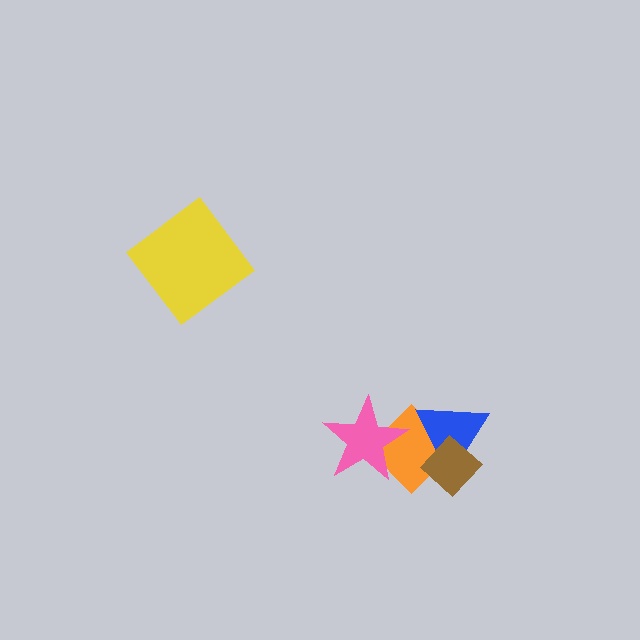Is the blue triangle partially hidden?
Yes, it is partially covered by another shape.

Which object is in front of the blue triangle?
The brown diamond is in front of the blue triangle.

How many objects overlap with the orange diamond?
3 objects overlap with the orange diamond.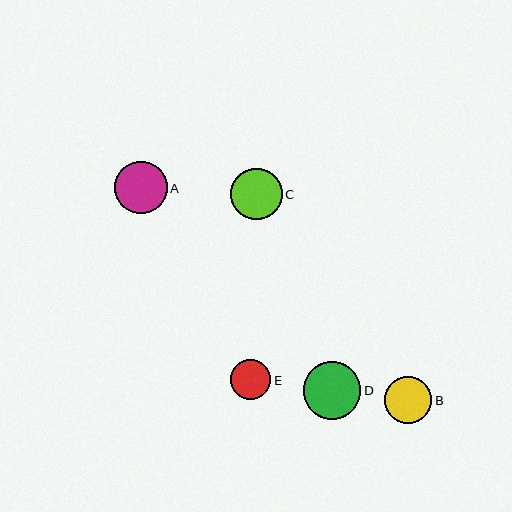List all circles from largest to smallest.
From largest to smallest: D, A, C, B, E.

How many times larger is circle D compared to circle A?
Circle D is approximately 1.1 times the size of circle A.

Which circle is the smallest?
Circle E is the smallest with a size of approximately 40 pixels.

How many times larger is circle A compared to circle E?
Circle A is approximately 1.3 times the size of circle E.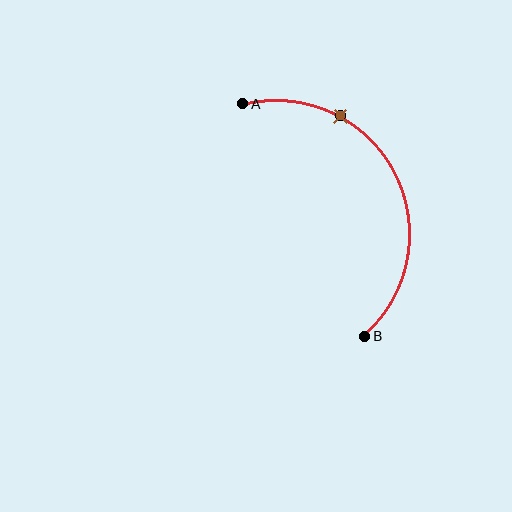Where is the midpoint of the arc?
The arc midpoint is the point on the curve farthest from the straight line joining A and B. It sits to the right of that line.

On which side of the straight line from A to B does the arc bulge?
The arc bulges to the right of the straight line connecting A and B.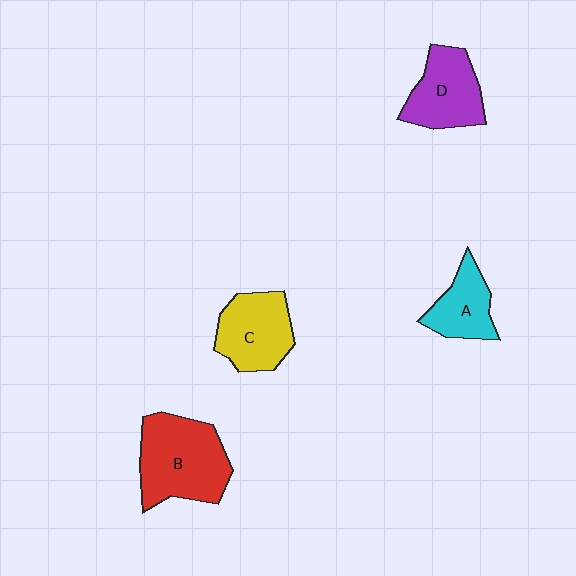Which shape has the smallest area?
Shape A (cyan).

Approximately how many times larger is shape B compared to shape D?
Approximately 1.4 times.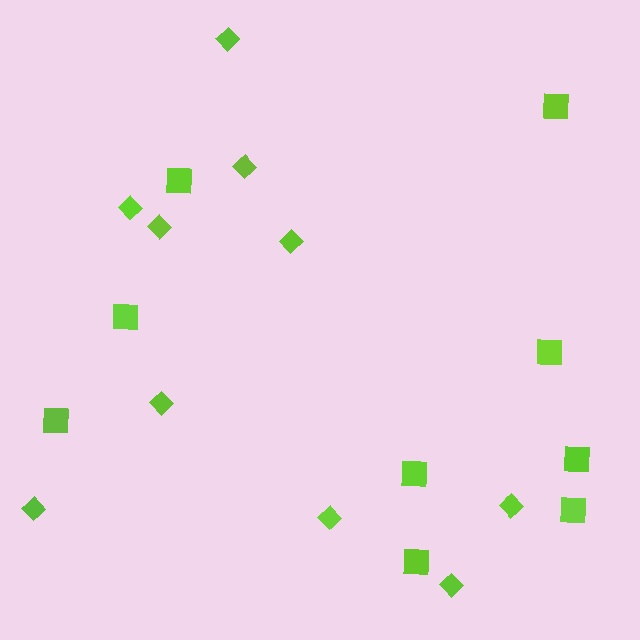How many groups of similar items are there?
There are 2 groups: one group of squares (9) and one group of diamonds (10).